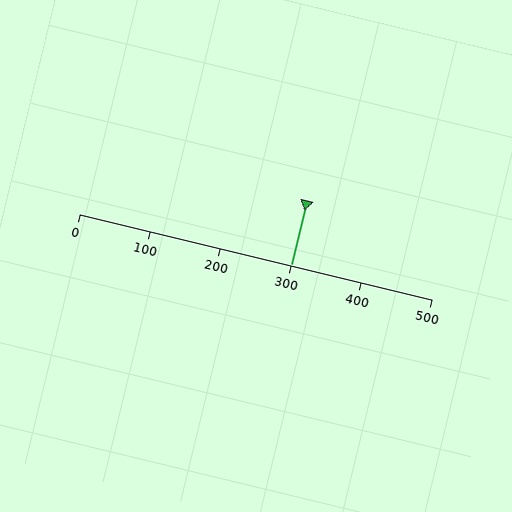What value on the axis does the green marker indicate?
The marker indicates approximately 300.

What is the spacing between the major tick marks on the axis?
The major ticks are spaced 100 apart.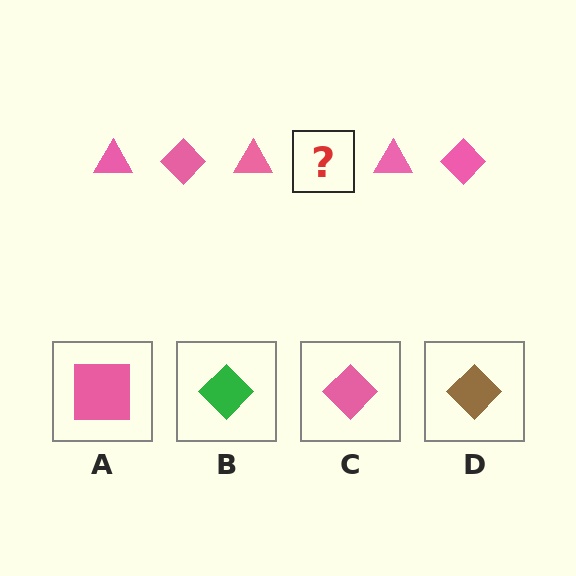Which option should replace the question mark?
Option C.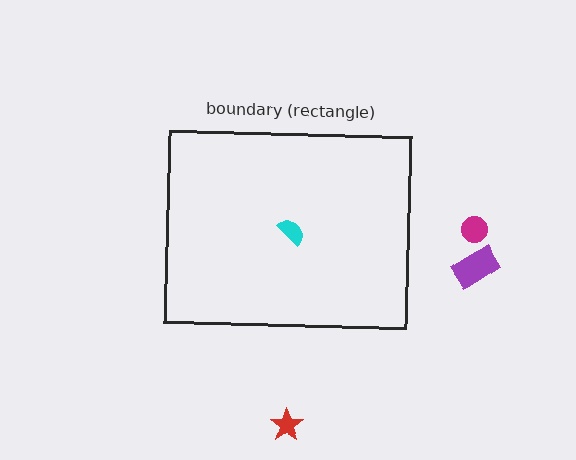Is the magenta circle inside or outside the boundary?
Outside.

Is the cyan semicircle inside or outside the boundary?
Inside.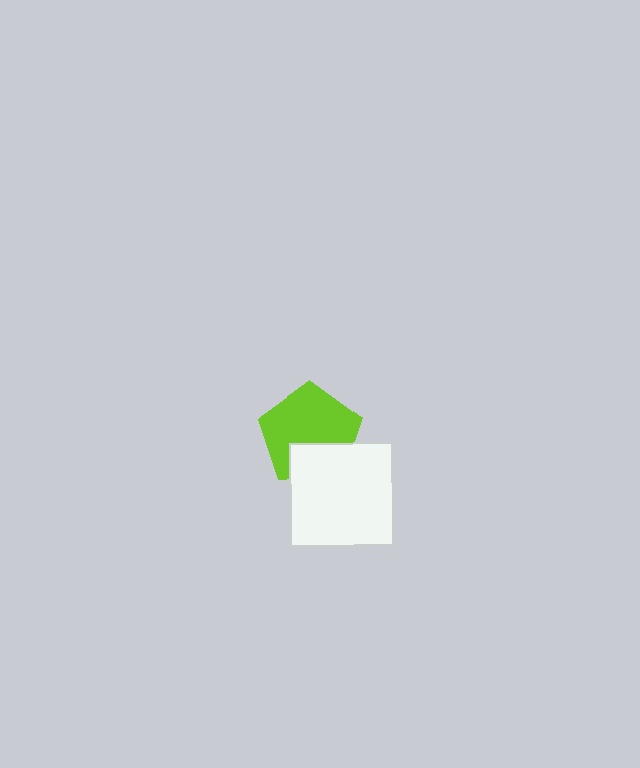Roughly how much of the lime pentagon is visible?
Most of it is visible (roughly 70%).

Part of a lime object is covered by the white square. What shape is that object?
It is a pentagon.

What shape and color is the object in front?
The object in front is a white square.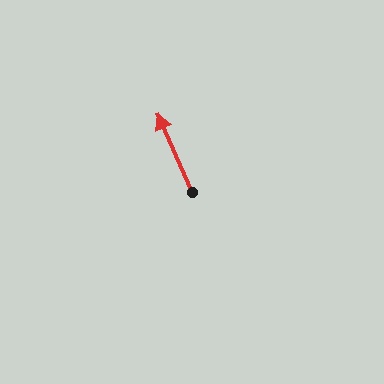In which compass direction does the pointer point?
Northwest.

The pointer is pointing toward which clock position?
Roughly 11 o'clock.